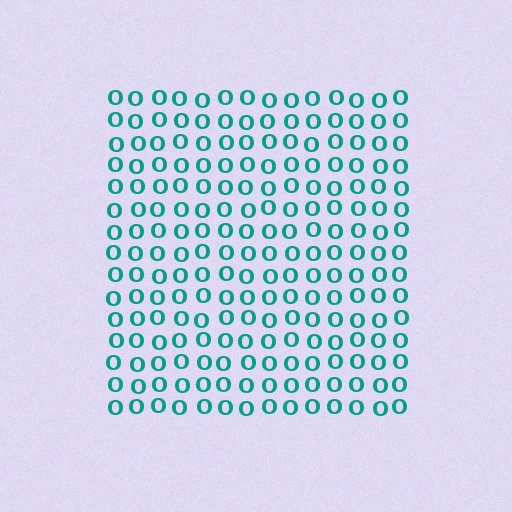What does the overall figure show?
The overall figure shows a square.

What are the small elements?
The small elements are letter O's.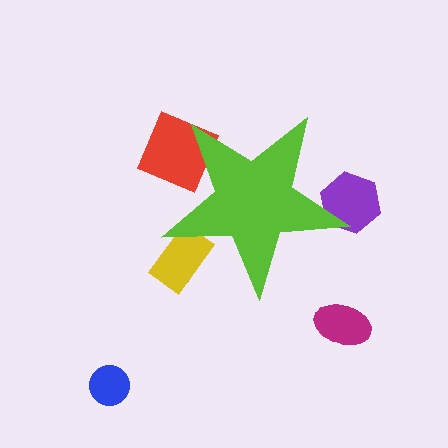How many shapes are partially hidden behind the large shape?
4 shapes are partially hidden.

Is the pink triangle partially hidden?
Yes, the pink triangle is partially hidden behind the lime star.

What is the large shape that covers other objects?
A lime star.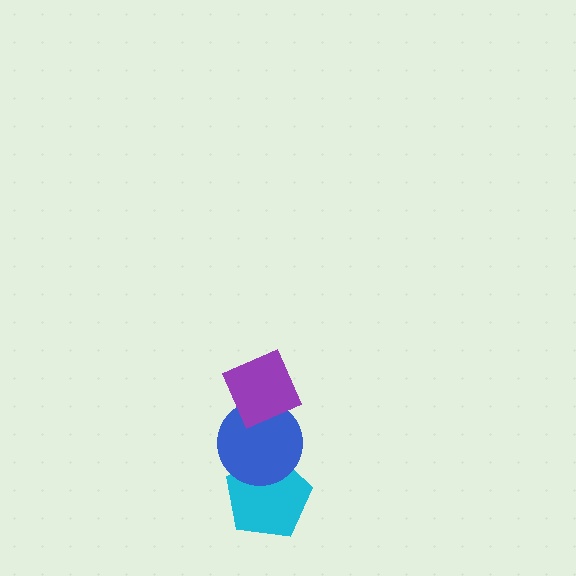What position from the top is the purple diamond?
The purple diamond is 1st from the top.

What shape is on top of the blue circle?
The purple diamond is on top of the blue circle.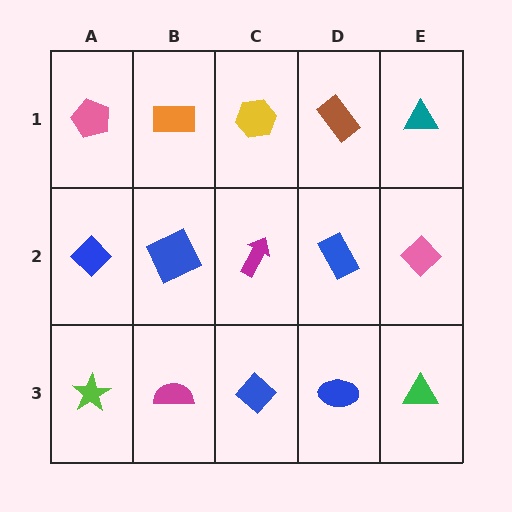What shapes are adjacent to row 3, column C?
A magenta arrow (row 2, column C), a magenta semicircle (row 3, column B), a blue ellipse (row 3, column D).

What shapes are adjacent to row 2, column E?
A teal triangle (row 1, column E), a green triangle (row 3, column E), a blue rectangle (row 2, column D).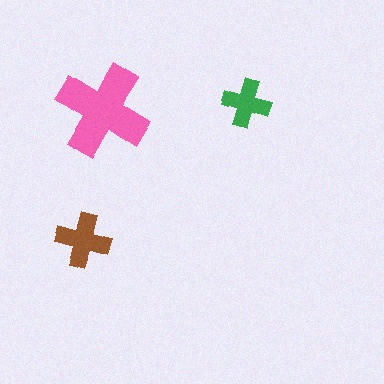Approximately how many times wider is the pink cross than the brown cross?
About 1.5 times wider.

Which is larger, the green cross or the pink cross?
The pink one.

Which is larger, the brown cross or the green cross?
The brown one.